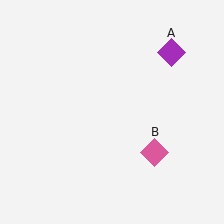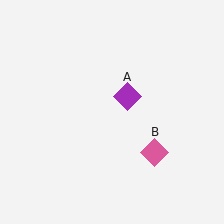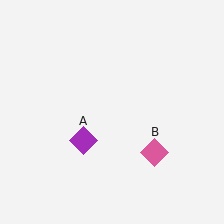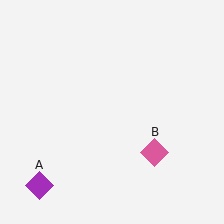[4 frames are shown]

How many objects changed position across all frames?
1 object changed position: purple diamond (object A).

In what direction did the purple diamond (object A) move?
The purple diamond (object A) moved down and to the left.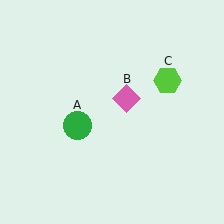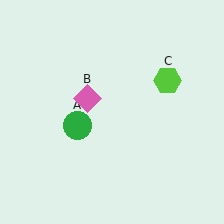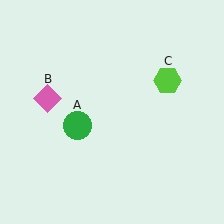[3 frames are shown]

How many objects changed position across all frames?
1 object changed position: pink diamond (object B).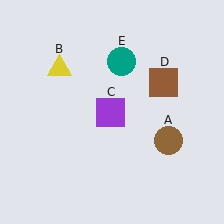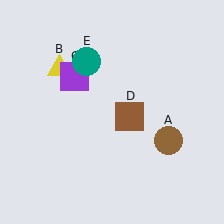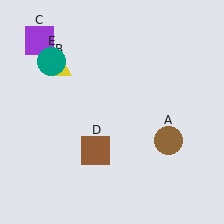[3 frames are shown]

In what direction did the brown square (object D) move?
The brown square (object D) moved down and to the left.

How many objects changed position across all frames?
3 objects changed position: purple square (object C), brown square (object D), teal circle (object E).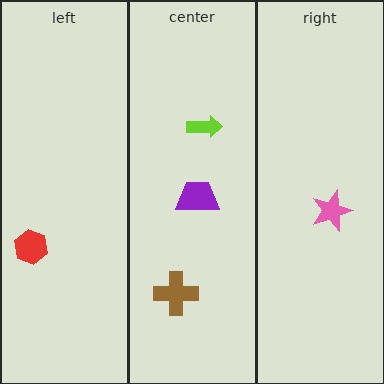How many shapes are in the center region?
3.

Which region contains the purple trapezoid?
The center region.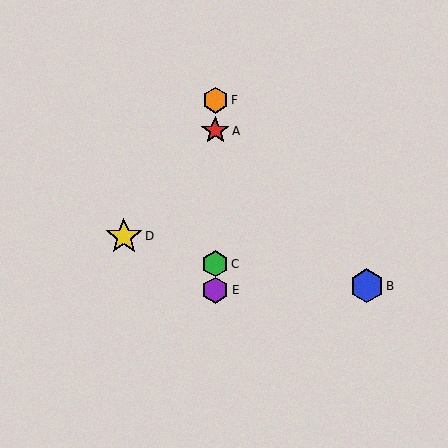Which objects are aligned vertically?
Objects A, C, E, F are aligned vertically.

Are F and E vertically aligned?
Yes, both are at x≈215.